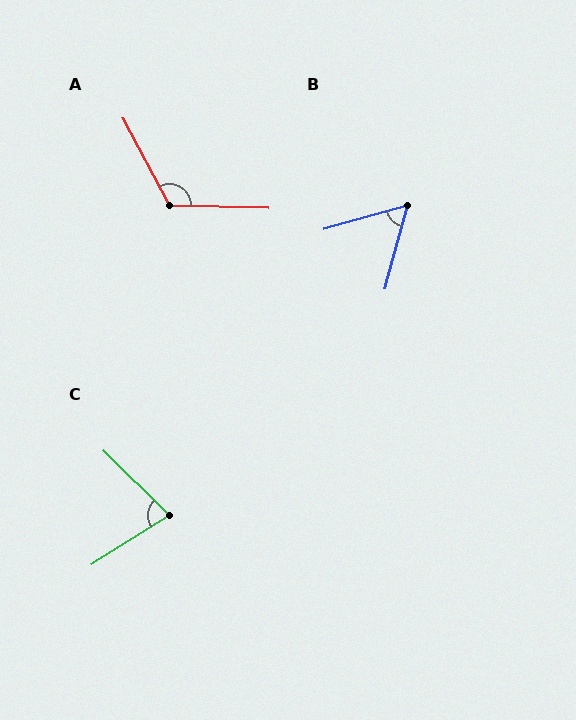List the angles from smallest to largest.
B (60°), C (77°), A (119°).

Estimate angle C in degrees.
Approximately 77 degrees.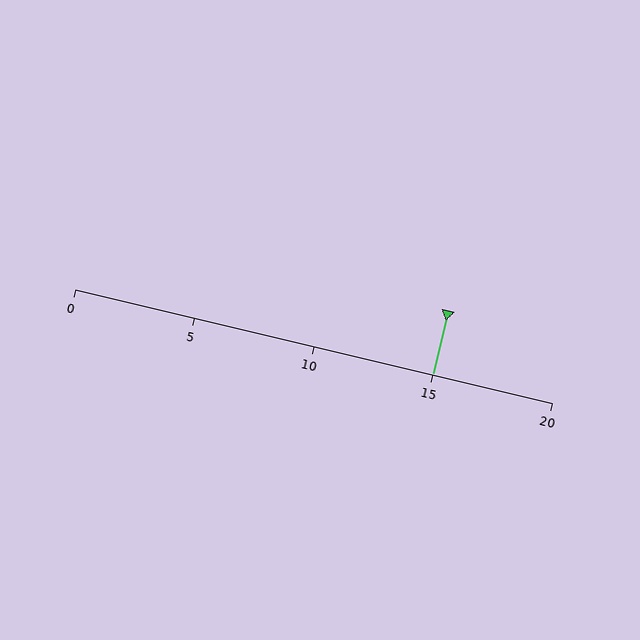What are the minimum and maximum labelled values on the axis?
The axis runs from 0 to 20.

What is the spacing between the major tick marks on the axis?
The major ticks are spaced 5 apart.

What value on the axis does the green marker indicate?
The marker indicates approximately 15.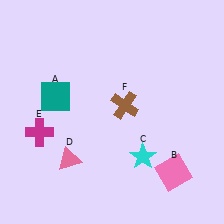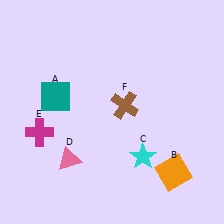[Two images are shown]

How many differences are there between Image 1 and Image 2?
There is 1 difference between the two images.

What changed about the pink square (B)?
In Image 1, B is pink. In Image 2, it changed to orange.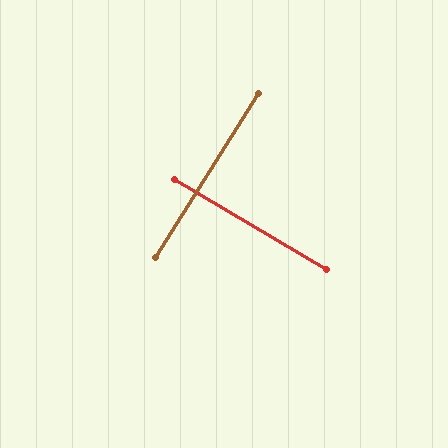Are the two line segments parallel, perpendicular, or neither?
Perpendicular — they meet at approximately 89°.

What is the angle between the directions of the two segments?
Approximately 89 degrees.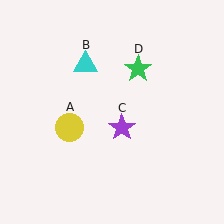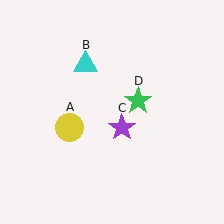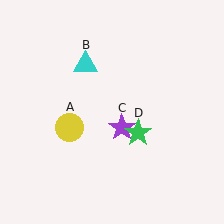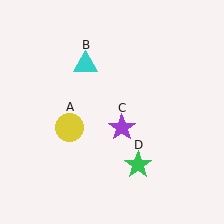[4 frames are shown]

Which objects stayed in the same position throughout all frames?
Yellow circle (object A) and cyan triangle (object B) and purple star (object C) remained stationary.